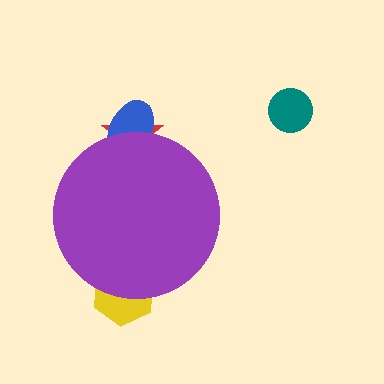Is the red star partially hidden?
Yes, the red star is partially hidden behind the purple circle.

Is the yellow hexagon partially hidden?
Yes, the yellow hexagon is partially hidden behind the purple circle.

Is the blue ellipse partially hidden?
Yes, the blue ellipse is partially hidden behind the purple circle.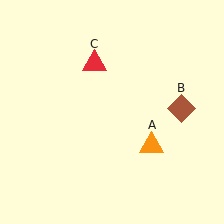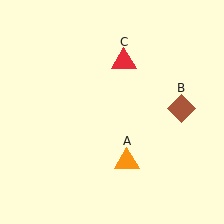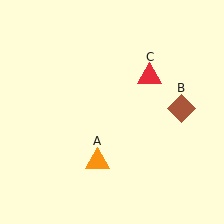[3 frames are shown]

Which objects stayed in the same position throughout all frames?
Brown diamond (object B) remained stationary.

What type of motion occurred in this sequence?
The orange triangle (object A), red triangle (object C) rotated clockwise around the center of the scene.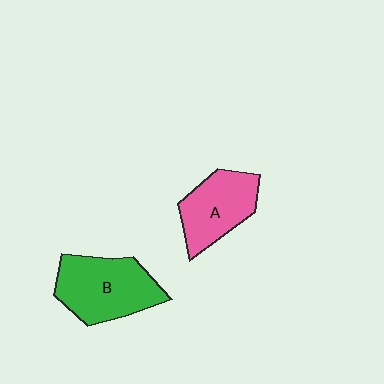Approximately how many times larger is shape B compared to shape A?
Approximately 1.3 times.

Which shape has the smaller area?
Shape A (pink).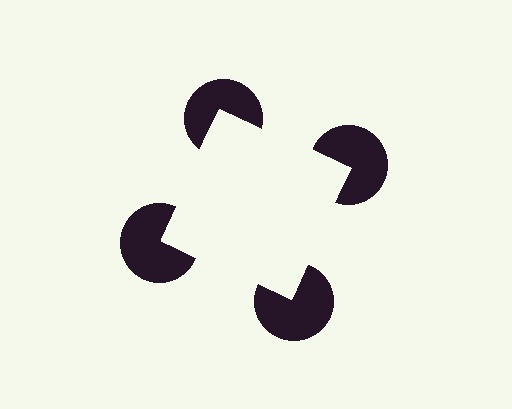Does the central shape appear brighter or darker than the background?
It typically appears slightly brighter than the background, even though no actual brightness change is drawn.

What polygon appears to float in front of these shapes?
An illusory square — its edges are inferred from the aligned wedge cuts in the pac-man discs, not physically drawn.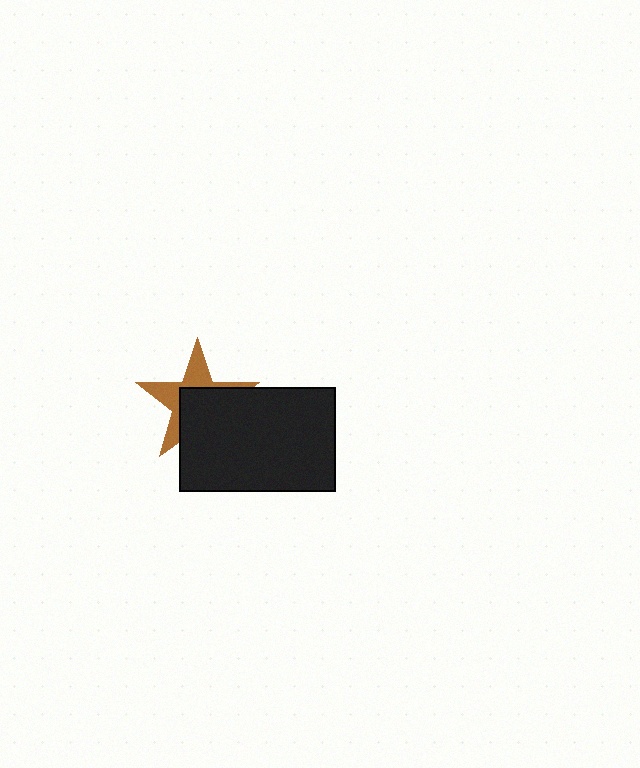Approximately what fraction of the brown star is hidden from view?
Roughly 54% of the brown star is hidden behind the black rectangle.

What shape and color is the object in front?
The object in front is a black rectangle.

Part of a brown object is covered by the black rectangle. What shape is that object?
It is a star.